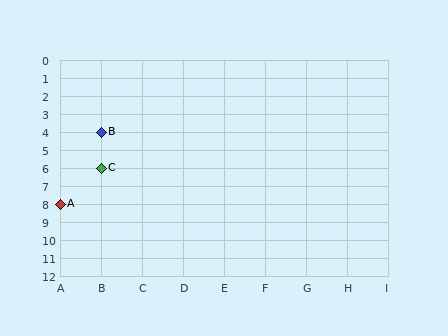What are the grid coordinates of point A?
Point A is at grid coordinates (A, 8).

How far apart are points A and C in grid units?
Points A and C are 1 column and 2 rows apart (about 2.2 grid units diagonally).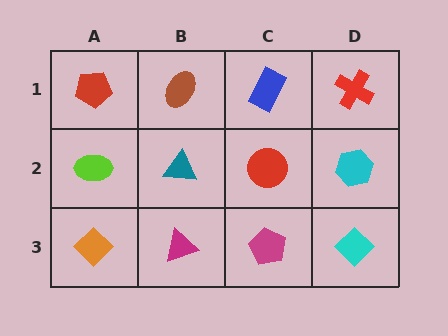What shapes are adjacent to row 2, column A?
A red pentagon (row 1, column A), an orange diamond (row 3, column A), a teal triangle (row 2, column B).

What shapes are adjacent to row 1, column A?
A lime ellipse (row 2, column A), a brown ellipse (row 1, column B).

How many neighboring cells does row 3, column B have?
3.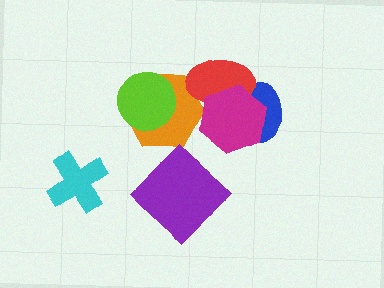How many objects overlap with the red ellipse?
3 objects overlap with the red ellipse.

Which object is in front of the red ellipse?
The magenta hexagon is in front of the red ellipse.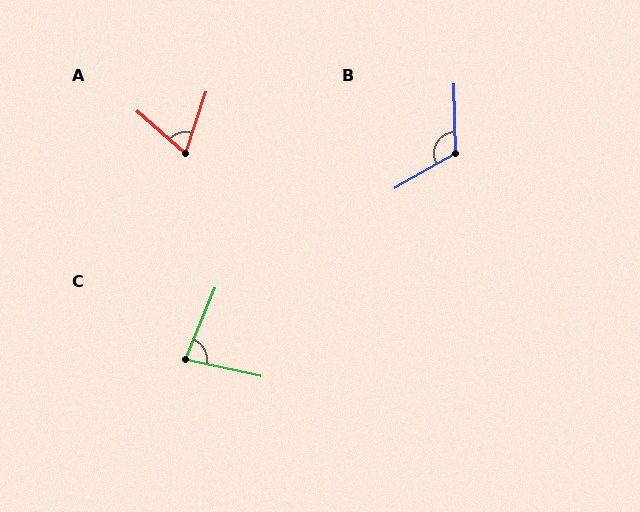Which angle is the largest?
B, at approximately 118 degrees.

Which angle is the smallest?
A, at approximately 67 degrees.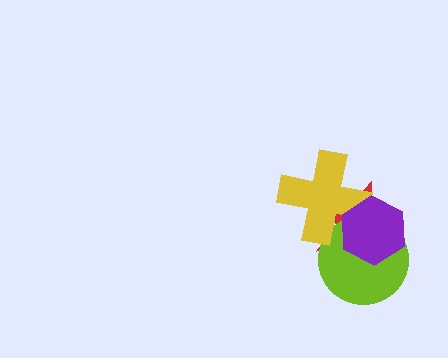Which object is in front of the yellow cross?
The purple hexagon is in front of the yellow cross.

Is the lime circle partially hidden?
Yes, it is partially covered by another shape.